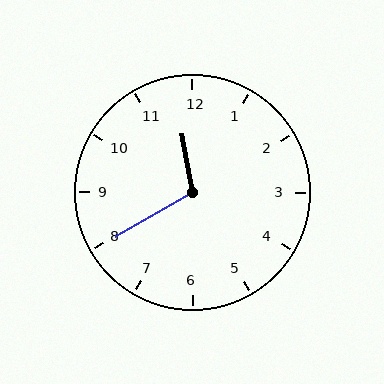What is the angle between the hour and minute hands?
Approximately 110 degrees.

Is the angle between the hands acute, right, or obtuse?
It is obtuse.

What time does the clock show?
11:40.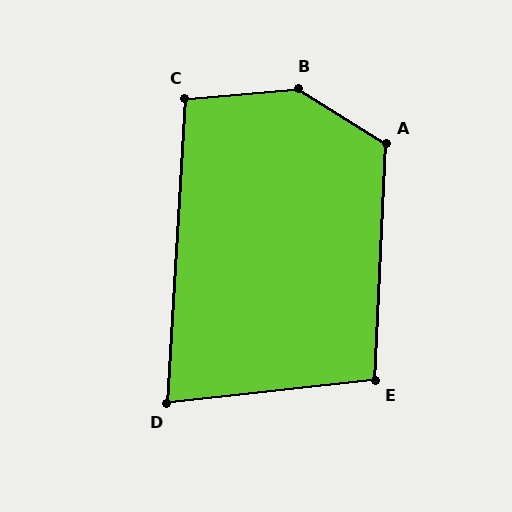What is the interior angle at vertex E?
Approximately 99 degrees (obtuse).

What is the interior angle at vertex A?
Approximately 119 degrees (obtuse).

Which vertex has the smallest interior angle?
D, at approximately 80 degrees.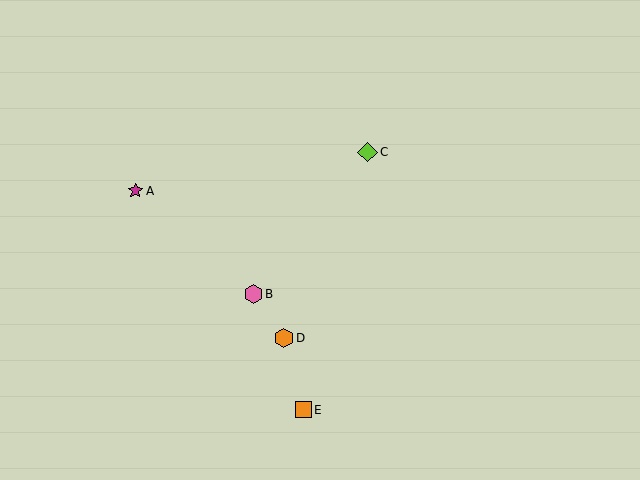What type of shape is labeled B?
Shape B is a pink hexagon.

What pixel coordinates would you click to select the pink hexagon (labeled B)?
Click at (253, 294) to select the pink hexagon B.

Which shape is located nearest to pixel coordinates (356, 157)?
The lime diamond (labeled C) at (367, 152) is nearest to that location.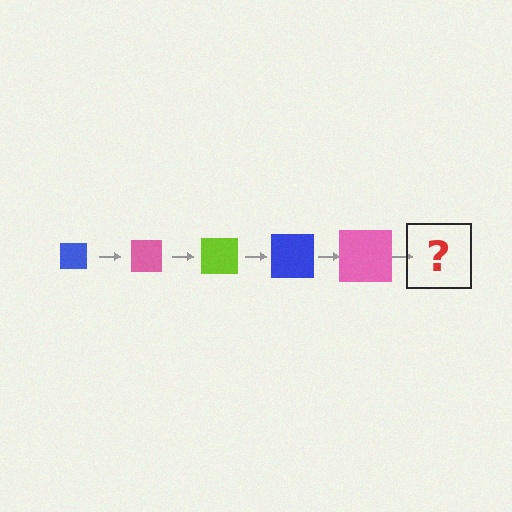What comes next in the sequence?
The next element should be a lime square, larger than the previous one.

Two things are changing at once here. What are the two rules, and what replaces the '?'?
The two rules are that the square grows larger each step and the color cycles through blue, pink, and lime. The '?' should be a lime square, larger than the previous one.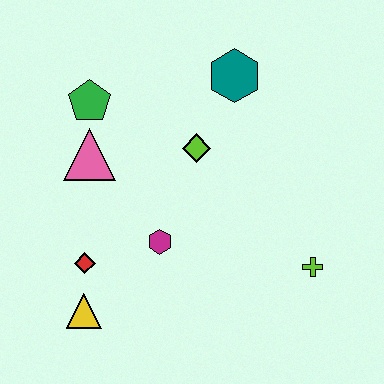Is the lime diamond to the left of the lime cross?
Yes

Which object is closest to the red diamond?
The yellow triangle is closest to the red diamond.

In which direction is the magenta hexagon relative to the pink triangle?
The magenta hexagon is below the pink triangle.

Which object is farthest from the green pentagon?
The lime cross is farthest from the green pentagon.